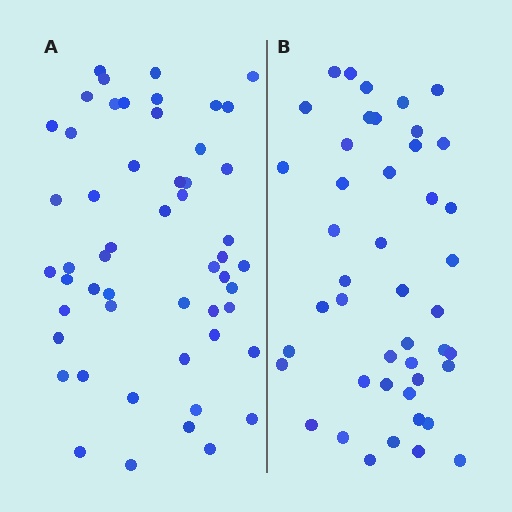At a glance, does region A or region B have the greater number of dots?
Region A (the left region) has more dots.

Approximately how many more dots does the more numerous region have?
Region A has roughly 8 or so more dots than region B.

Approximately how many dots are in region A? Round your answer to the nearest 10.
About 50 dots. (The exact count is 53, which rounds to 50.)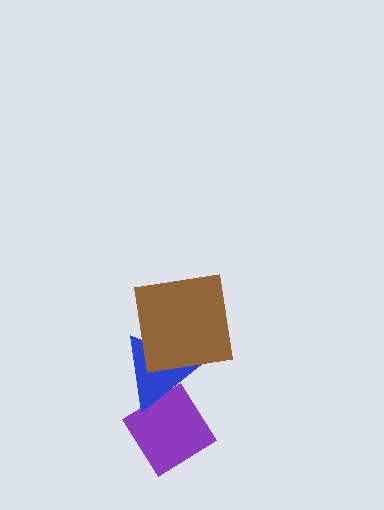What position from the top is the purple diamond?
The purple diamond is 3rd from the top.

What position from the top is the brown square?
The brown square is 1st from the top.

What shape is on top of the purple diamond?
The blue triangle is on top of the purple diamond.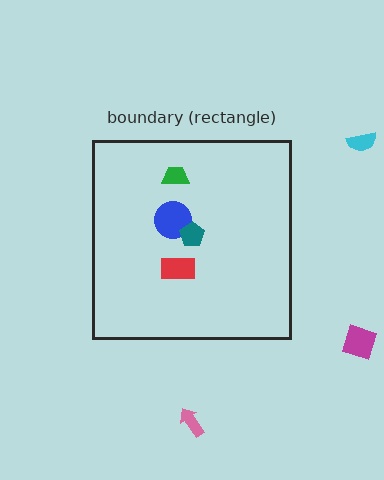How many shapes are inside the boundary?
4 inside, 3 outside.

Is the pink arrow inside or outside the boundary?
Outside.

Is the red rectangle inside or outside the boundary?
Inside.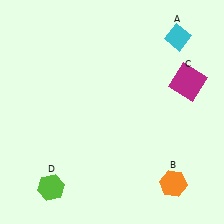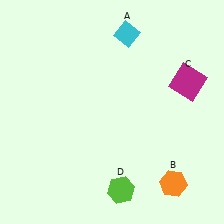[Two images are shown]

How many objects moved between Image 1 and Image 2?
2 objects moved between the two images.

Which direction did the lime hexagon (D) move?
The lime hexagon (D) moved right.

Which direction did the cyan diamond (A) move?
The cyan diamond (A) moved left.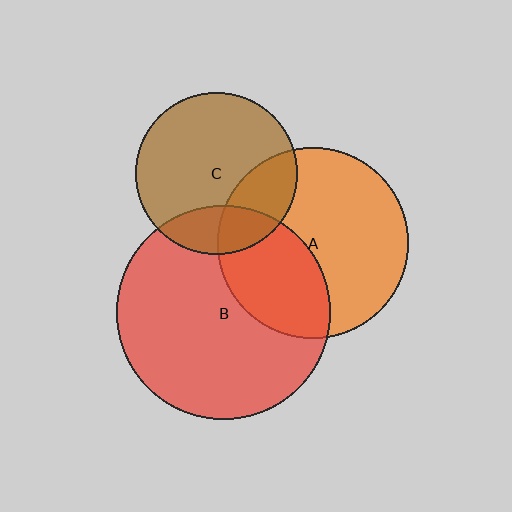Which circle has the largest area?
Circle B (red).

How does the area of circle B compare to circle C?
Approximately 1.7 times.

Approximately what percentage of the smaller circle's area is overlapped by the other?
Approximately 25%.